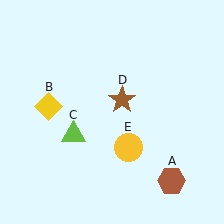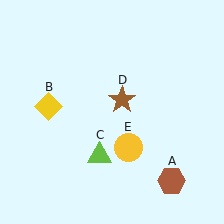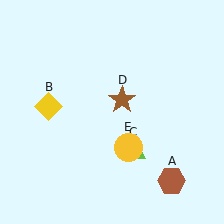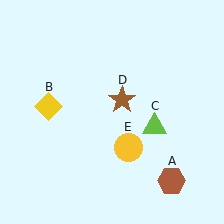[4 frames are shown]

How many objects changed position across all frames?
1 object changed position: lime triangle (object C).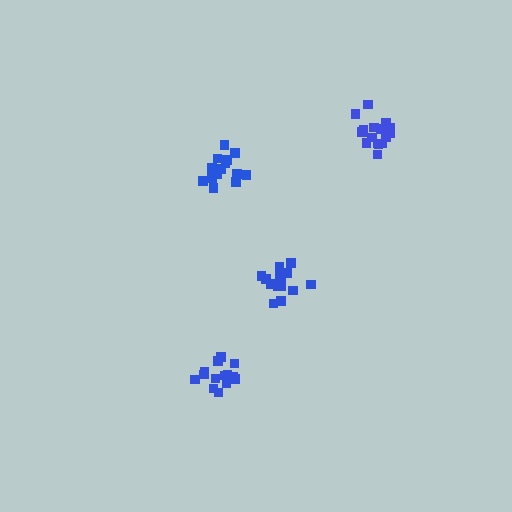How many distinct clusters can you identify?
There are 4 distinct clusters.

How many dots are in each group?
Group 1: 16 dots, Group 2: 18 dots, Group 3: 14 dots, Group 4: 14 dots (62 total).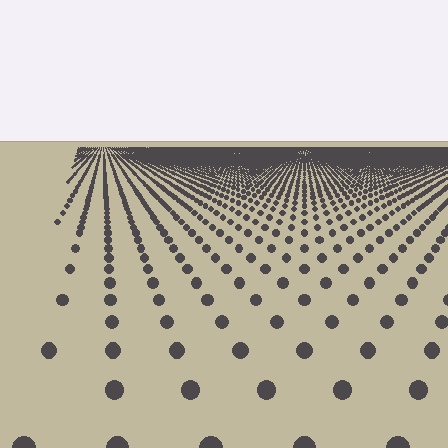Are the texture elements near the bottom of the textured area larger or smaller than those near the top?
Larger. Near the bottom, elements are closer to the viewer and appear at a bigger on-screen size.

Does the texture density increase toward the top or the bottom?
Density increases toward the top.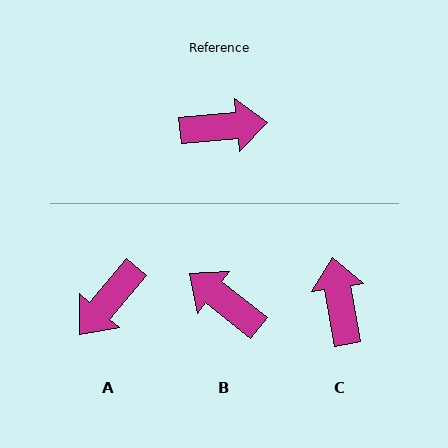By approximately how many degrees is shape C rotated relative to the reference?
Approximately 94 degrees counter-clockwise.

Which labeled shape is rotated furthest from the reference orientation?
B, about 137 degrees away.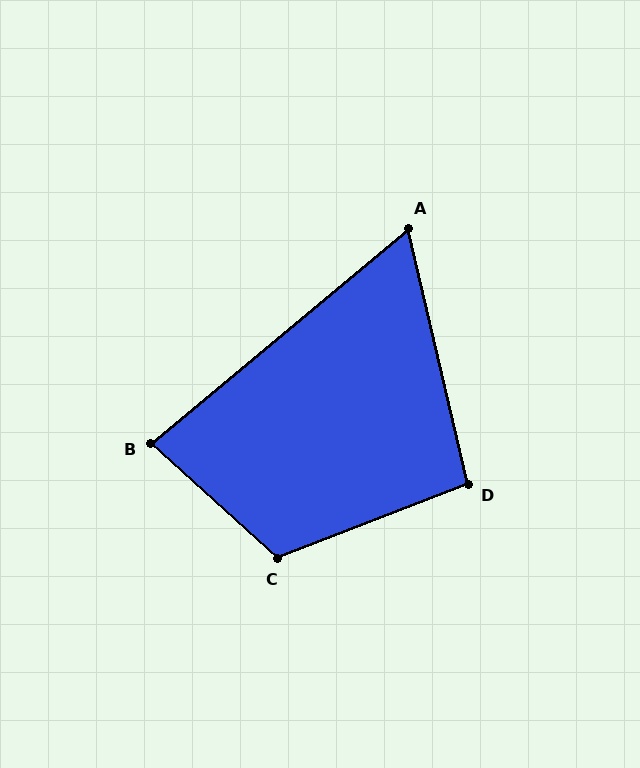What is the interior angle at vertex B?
Approximately 82 degrees (acute).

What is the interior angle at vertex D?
Approximately 98 degrees (obtuse).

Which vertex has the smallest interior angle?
A, at approximately 63 degrees.